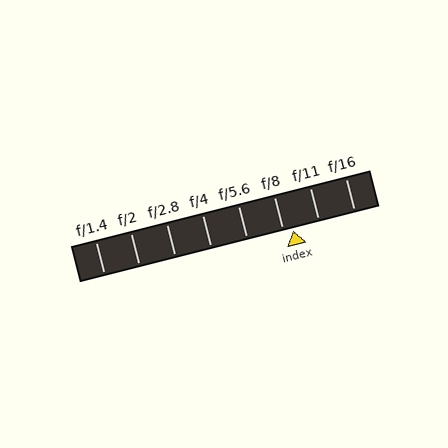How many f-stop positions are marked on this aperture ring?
There are 8 f-stop positions marked.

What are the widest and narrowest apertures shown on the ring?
The widest aperture shown is f/1.4 and the narrowest is f/16.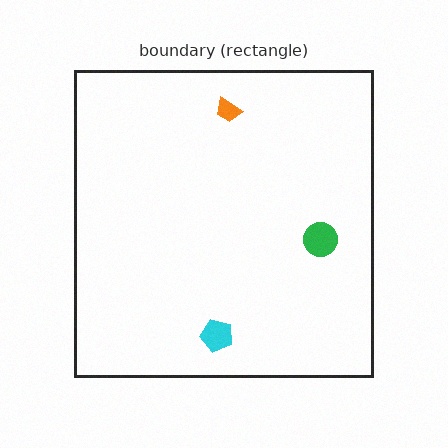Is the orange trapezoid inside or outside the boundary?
Inside.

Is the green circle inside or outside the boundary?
Inside.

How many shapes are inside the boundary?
3 inside, 0 outside.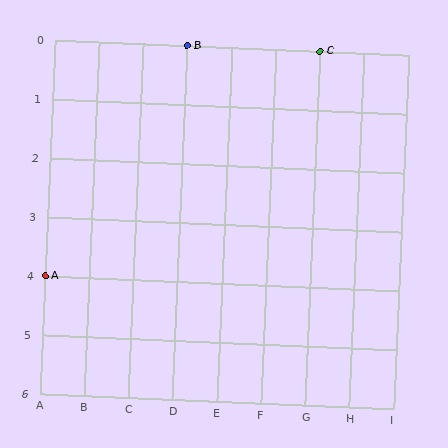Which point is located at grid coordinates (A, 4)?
Point A is at (A, 4).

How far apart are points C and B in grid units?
Points C and B are 3 columns apart.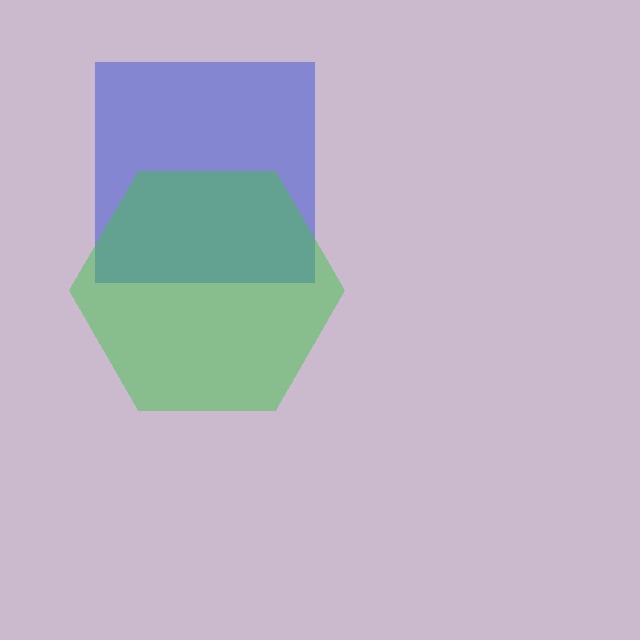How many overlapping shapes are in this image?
There are 2 overlapping shapes in the image.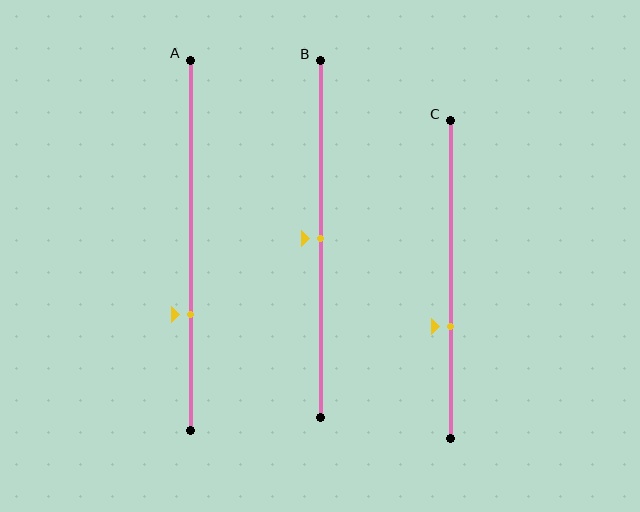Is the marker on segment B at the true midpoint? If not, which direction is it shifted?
Yes, the marker on segment B is at the true midpoint.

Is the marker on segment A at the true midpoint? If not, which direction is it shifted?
No, the marker on segment A is shifted downward by about 19% of the segment length.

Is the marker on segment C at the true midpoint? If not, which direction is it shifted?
No, the marker on segment C is shifted downward by about 15% of the segment length.